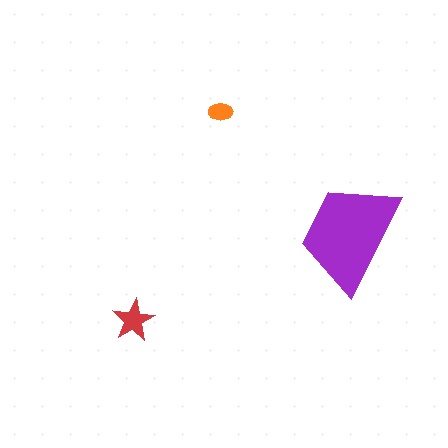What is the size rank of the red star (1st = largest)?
2nd.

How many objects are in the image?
There are 3 objects in the image.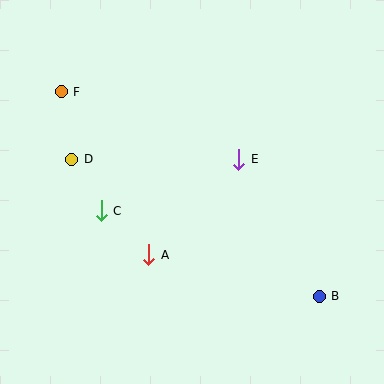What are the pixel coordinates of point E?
Point E is at (239, 159).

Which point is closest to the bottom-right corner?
Point B is closest to the bottom-right corner.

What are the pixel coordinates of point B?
Point B is at (319, 296).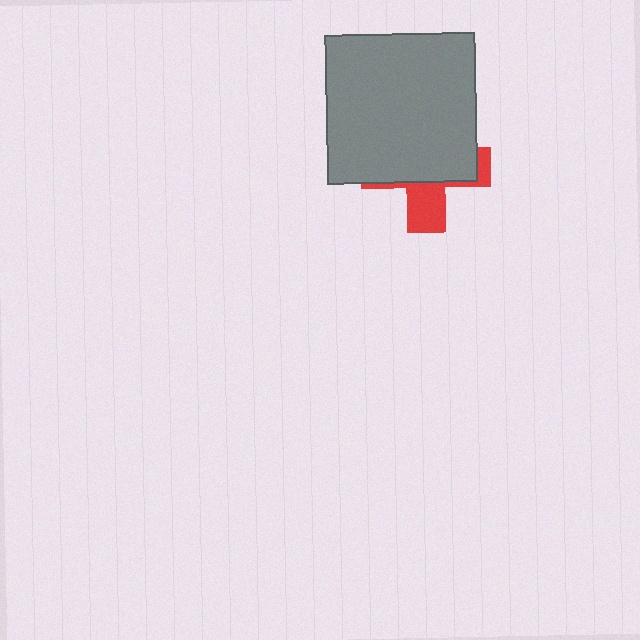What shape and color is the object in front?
The object in front is a gray square.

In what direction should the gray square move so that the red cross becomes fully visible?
The gray square should move up. That is the shortest direction to clear the overlap and leave the red cross fully visible.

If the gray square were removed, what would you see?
You would see the complete red cross.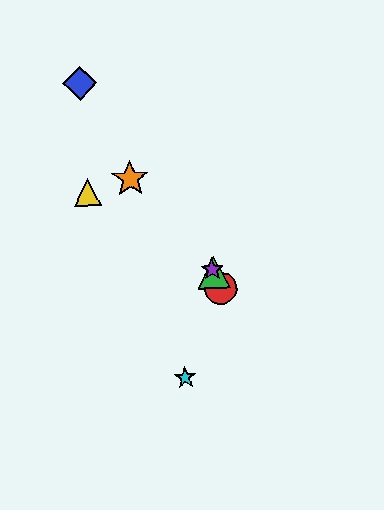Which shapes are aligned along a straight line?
The red circle, the green triangle, the purple star are aligned along a straight line.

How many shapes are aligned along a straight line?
3 shapes (the red circle, the green triangle, the purple star) are aligned along a straight line.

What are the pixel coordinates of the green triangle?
The green triangle is at (214, 273).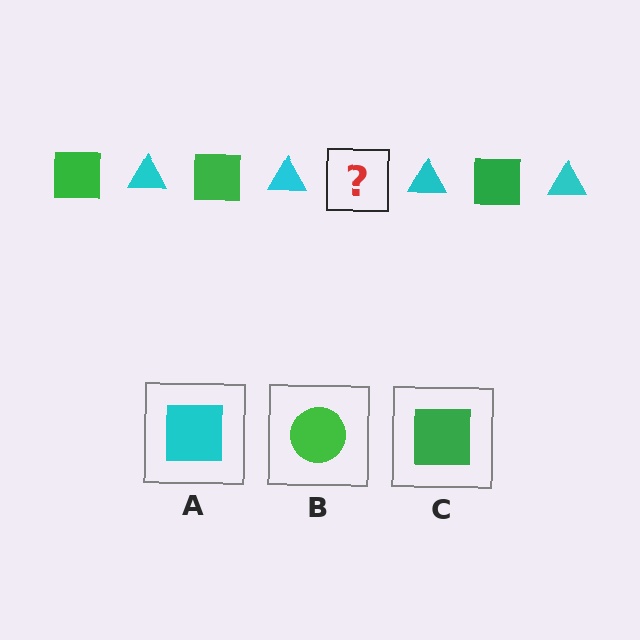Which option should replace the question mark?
Option C.